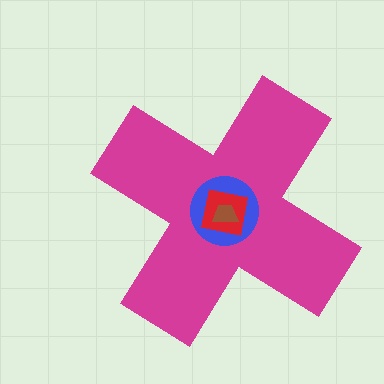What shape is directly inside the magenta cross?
The blue circle.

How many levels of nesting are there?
4.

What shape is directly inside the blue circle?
The red square.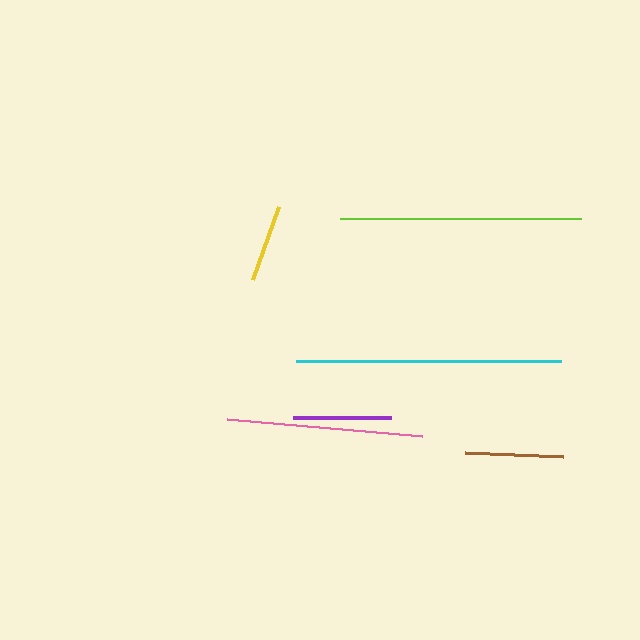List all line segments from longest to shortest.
From longest to shortest: cyan, lime, pink, brown, purple, yellow.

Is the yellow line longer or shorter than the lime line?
The lime line is longer than the yellow line.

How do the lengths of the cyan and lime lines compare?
The cyan and lime lines are approximately the same length.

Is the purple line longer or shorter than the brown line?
The brown line is longer than the purple line.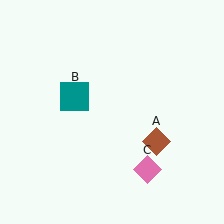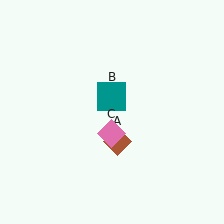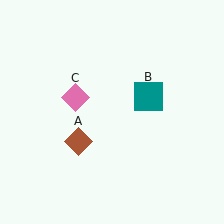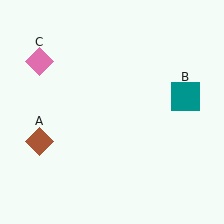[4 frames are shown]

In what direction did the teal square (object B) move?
The teal square (object B) moved right.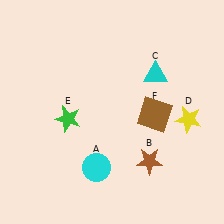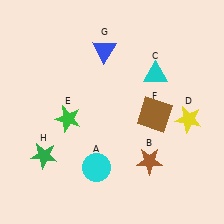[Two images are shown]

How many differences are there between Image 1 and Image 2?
There are 2 differences between the two images.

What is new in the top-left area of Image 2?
A blue triangle (G) was added in the top-left area of Image 2.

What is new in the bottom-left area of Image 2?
A green star (H) was added in the bottom-left area of Image 2.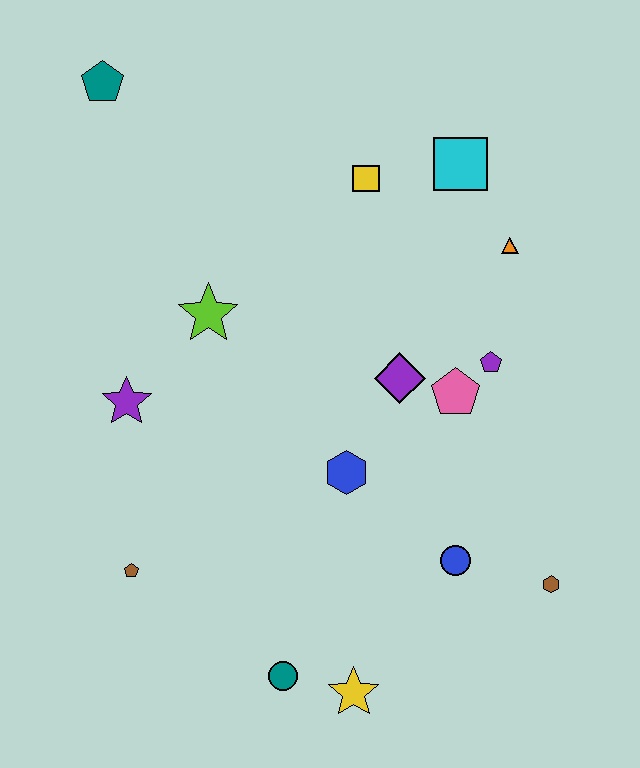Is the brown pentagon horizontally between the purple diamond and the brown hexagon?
No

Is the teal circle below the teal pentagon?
Yes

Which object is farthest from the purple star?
The brown hexagon is farthest from the purple star.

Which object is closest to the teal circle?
The yellow star is closest to the teal circle.